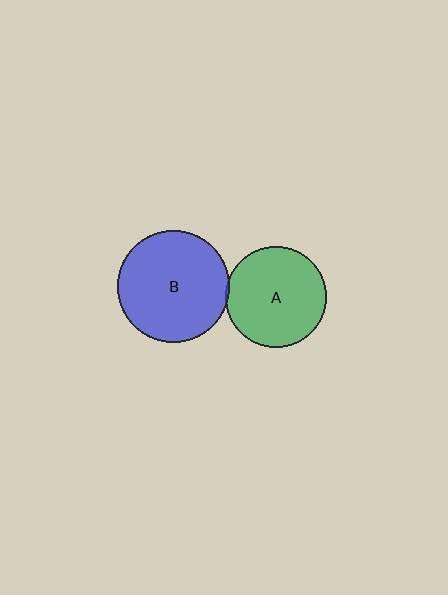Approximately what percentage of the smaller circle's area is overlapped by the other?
Approximately 5%.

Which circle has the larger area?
Circle B (blue).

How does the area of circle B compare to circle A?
Approximately 1.2 times.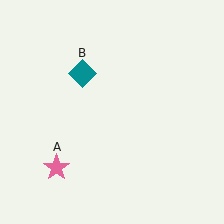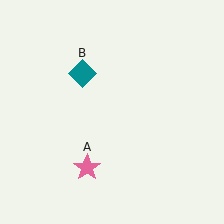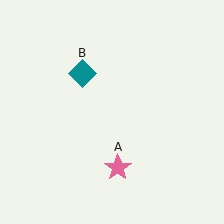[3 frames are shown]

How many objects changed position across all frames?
1 object changed position: pink star (object A).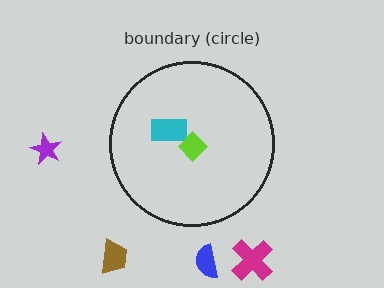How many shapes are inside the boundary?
2 inside, 4 outside.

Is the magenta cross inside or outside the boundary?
Outside.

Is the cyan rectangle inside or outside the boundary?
Inside.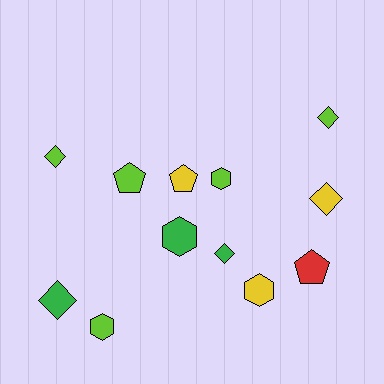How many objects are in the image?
There are 12 objects.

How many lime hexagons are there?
There are 2 lime hexagons.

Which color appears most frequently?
Lime, with 5 objects.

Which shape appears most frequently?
Diamond, with 5 objects.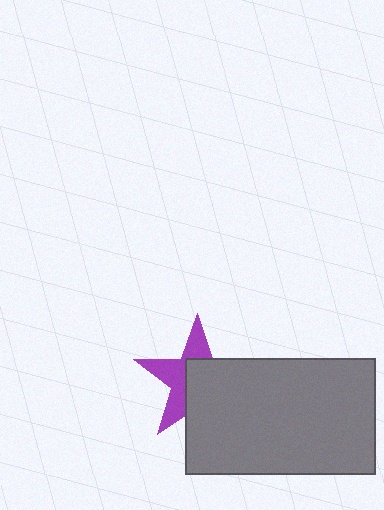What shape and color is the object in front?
The object in front is a gray rectangle.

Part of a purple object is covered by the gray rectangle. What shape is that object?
It is a star.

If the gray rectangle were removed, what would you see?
You would see the complete purple star.